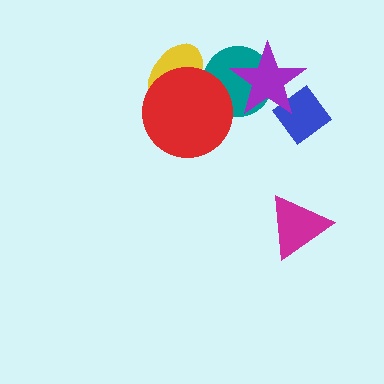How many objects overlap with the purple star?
2 objects overlap with the purple star.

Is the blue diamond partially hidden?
Yes, it is partially covered by another shape.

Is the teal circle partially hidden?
Yes, it is partially covered by another shape.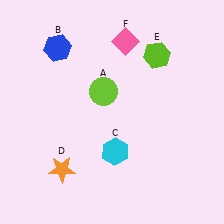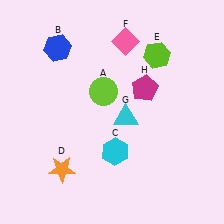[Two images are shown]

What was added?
A cyan triangle (G), a magenta pentagon (H) were added in Image 2.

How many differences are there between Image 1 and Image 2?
There are 2 differences between the two images.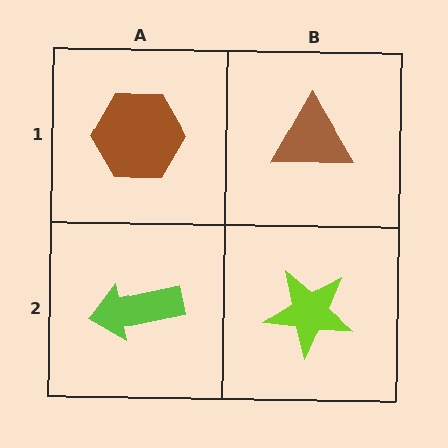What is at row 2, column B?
A lime star.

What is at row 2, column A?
A lime arrow.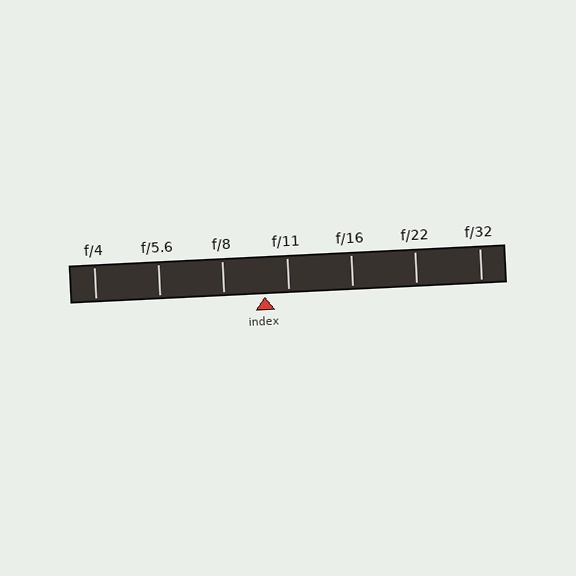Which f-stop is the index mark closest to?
The index mark is closest to f/11.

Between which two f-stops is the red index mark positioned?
The index mark is between f/8 and f/11.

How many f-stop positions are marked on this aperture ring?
There are 7 f-stop positions marked.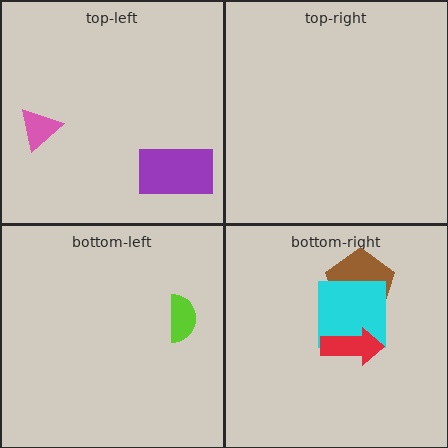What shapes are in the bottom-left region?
The lime semicircle.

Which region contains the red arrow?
The bottom-right region.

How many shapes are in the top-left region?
2.